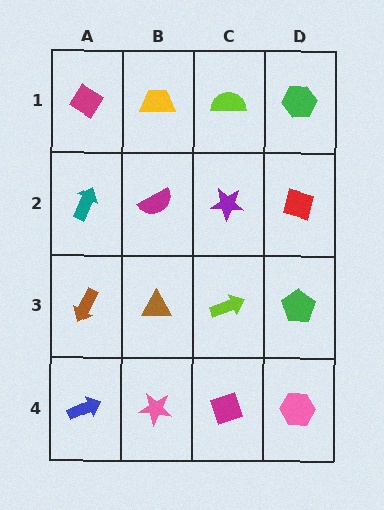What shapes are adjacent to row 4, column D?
A green pentagon (row 3, column D), a magenta diamond (row 4, column C).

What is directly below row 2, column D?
A green pentagon.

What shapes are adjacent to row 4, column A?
A brown arrow (row 3, column A), a pink star (row 4, column B).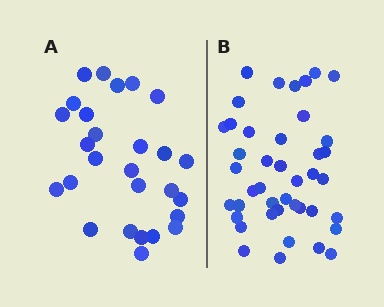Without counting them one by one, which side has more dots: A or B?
Region B (the right region) has more dots.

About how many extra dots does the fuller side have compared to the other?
Region B has approximately 15 more dots than region A.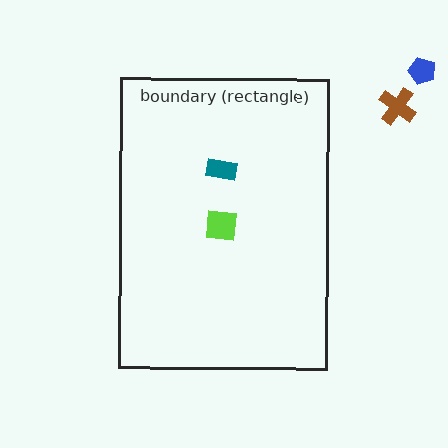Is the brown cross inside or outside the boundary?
Outside.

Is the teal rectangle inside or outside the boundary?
Inside.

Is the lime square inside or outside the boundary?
Inside.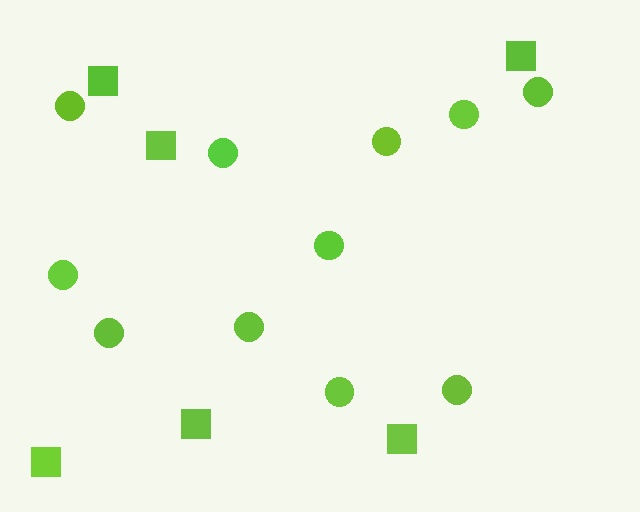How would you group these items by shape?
There are 2 groups: one group of circles (11) and one group of squares (6).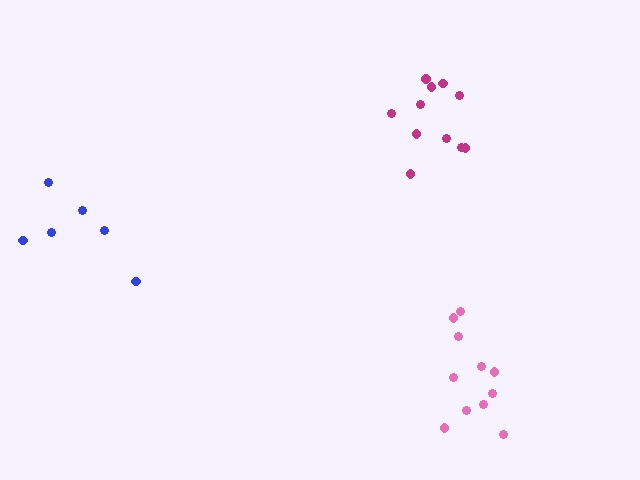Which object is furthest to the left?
The blue cluster is leftmost.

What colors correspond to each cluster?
The clusters are colored: blue, pink, magenta.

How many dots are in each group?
Group 1: 6 dots, Group 2: 11 dots, Group 3: 11 dots (28 total).